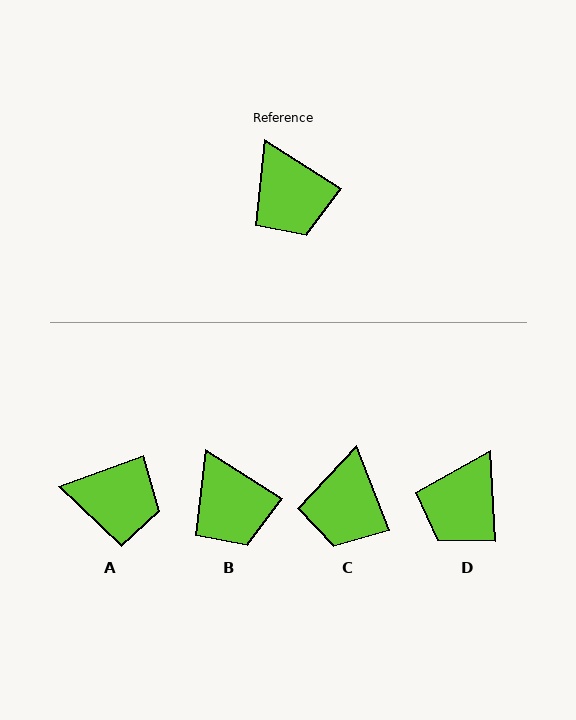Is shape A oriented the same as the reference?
No, it is off by about 53 degrees.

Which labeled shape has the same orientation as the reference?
B.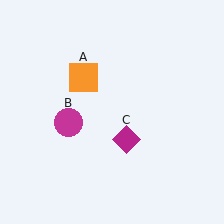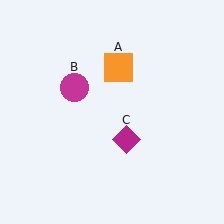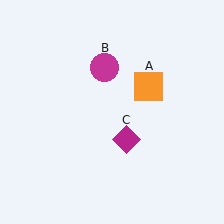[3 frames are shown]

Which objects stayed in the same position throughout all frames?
Magenta diamond (object C) remained stationary.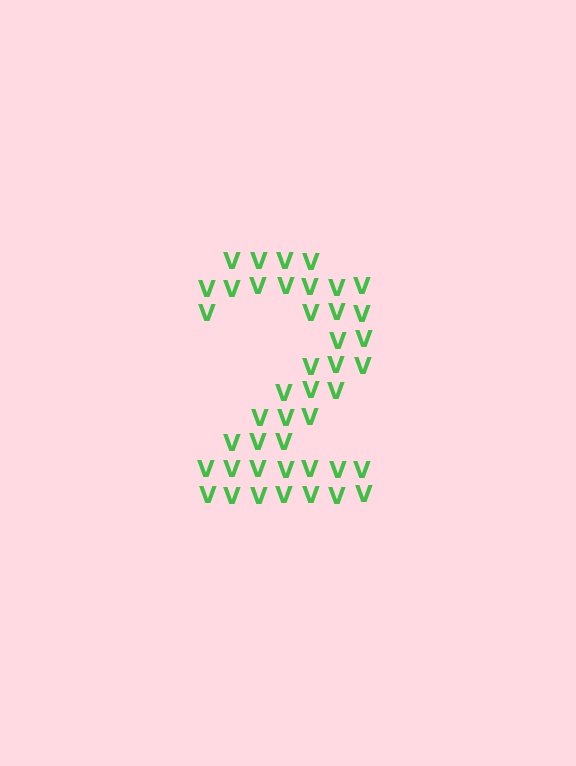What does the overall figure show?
The overall figure shows the digit 2.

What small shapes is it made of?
It is made of small letter V's.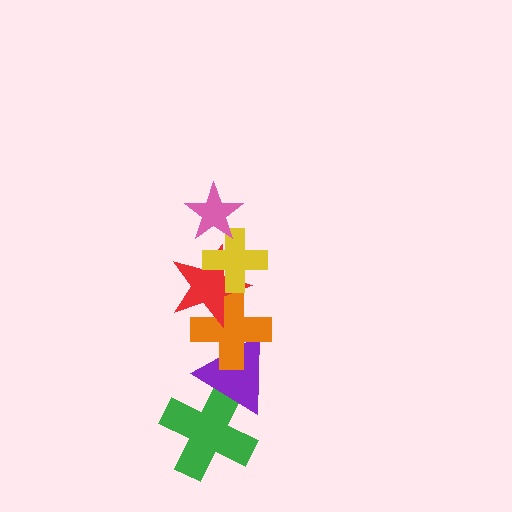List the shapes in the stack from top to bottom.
From top to bottom: the pink star, the yellow cross, the red star, the orange cross, the purple triangle, the green cross.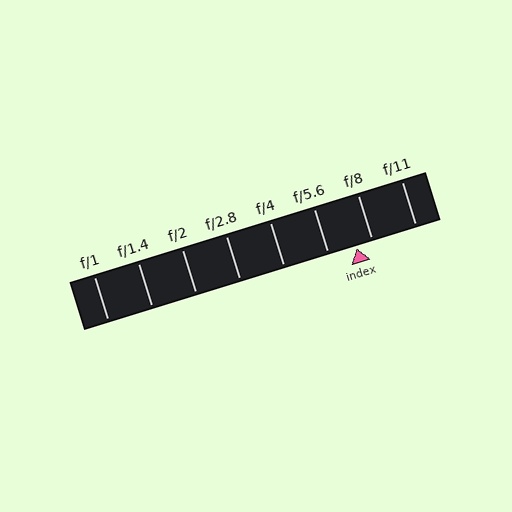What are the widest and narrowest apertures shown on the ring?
The widest aperture shown is f/1 and the narrowest is f/11.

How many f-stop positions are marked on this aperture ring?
There are 8 f-stop positions marked.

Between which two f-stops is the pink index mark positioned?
The index mark is between f/5.6 and f/8.